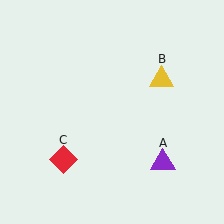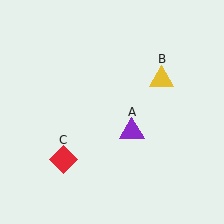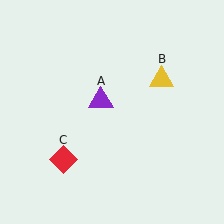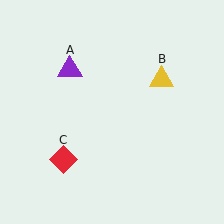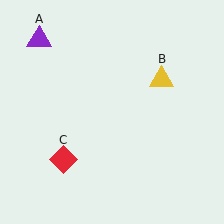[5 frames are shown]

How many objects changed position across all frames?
1 object changed position: purple triangle (object A).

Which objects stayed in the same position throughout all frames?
Yellow triangle (object B) and red diamond (object C) remained stationary.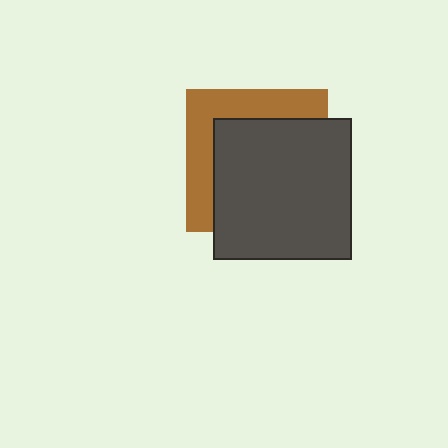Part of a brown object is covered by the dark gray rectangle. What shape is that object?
It is a square.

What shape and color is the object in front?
The object in front is a dark gray rectangle.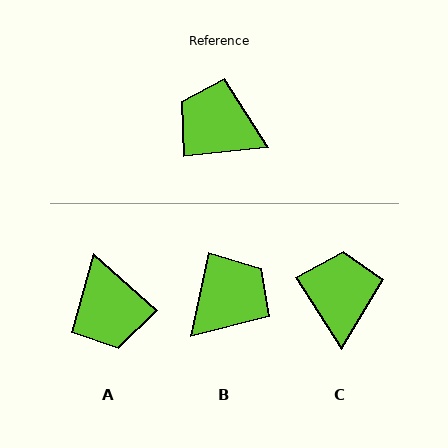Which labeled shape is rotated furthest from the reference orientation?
A, about 133 degrees away.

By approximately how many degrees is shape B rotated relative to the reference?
Approximately 108 degrees clockwise.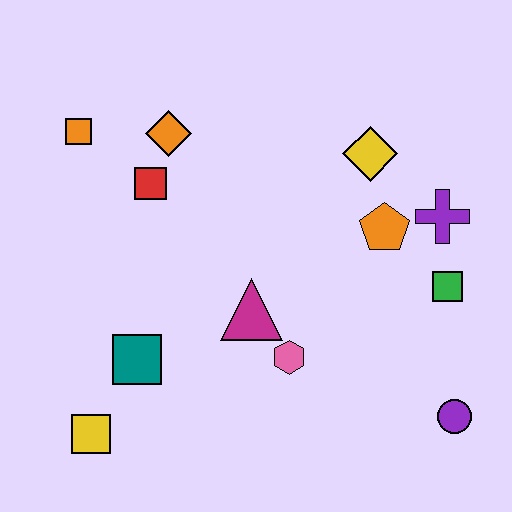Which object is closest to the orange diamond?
The red square is closest to the orange diamond.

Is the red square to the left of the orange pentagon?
Yes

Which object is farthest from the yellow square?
The purple cross is farthest from the yellow square.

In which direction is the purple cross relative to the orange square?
The purple cross is to the right of the orange square.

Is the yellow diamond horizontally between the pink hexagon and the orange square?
No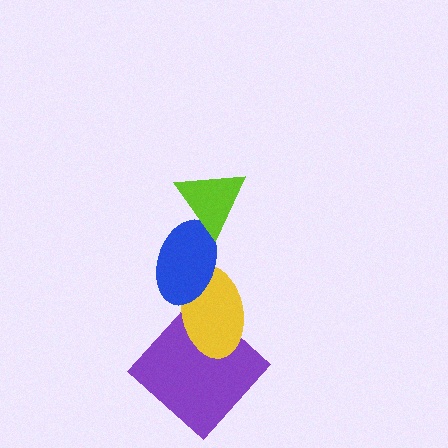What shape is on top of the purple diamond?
The yellow ellipse is on top of the purple diamond.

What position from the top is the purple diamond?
The purple diamond is 4th from the top.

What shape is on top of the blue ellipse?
The lime triangle is on top of the blue ellipse.